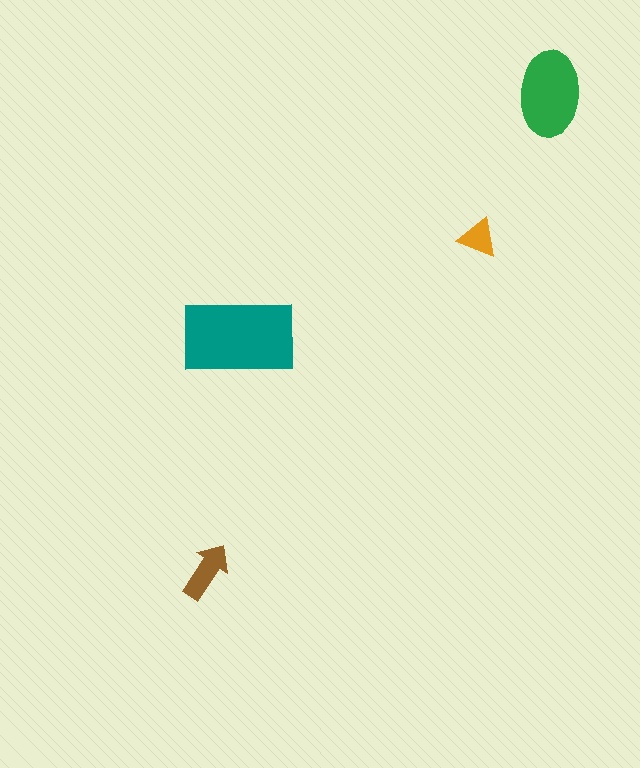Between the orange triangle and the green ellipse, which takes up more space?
The green ellipse.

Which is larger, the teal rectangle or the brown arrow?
The teal rectangle.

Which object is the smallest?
The orange triangle.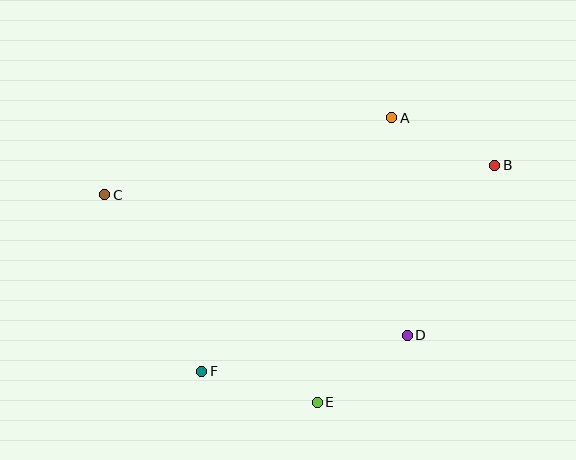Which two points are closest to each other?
Points D and E are closest to each other.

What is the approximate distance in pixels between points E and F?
The distance between E and F is approximately 120 pixels.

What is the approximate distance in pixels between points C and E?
The distance between C and E is approximately 297 pixels.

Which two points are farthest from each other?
Points B and C are farthest from each other.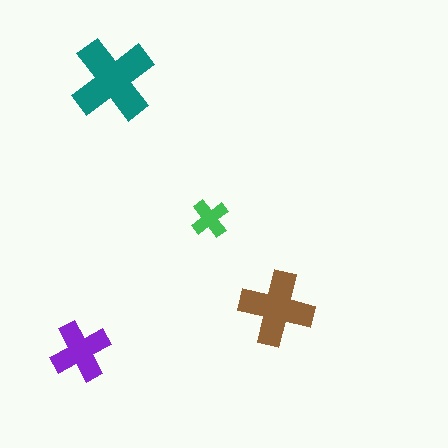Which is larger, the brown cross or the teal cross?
The teal one.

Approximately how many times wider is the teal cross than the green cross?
About 2 times wider.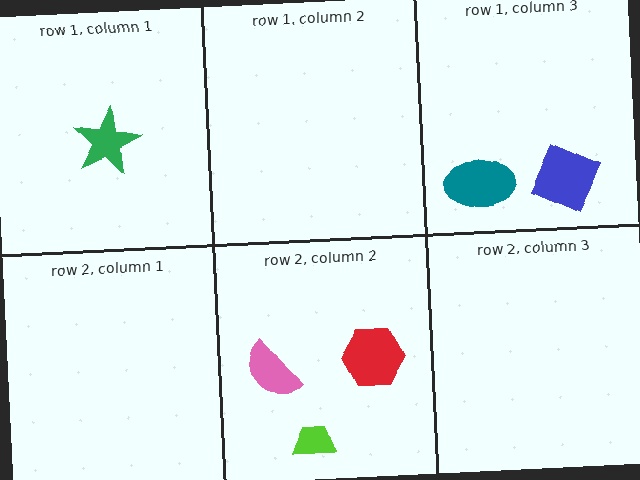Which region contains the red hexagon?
The row 2, column 2 region.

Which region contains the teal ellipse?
The row 1, column 3 region.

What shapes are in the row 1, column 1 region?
The green star.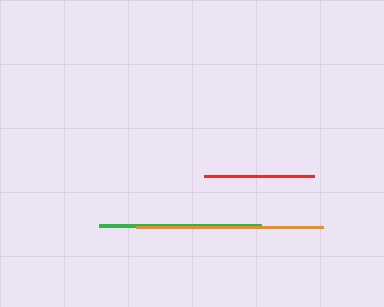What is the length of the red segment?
The red segment is approximately 110 pixels long.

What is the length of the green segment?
The green segment is approximately 162 pixels long.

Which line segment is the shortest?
The red line is the shortest at approximately 110 pixels.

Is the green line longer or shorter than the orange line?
The orange line is longer than the green line.